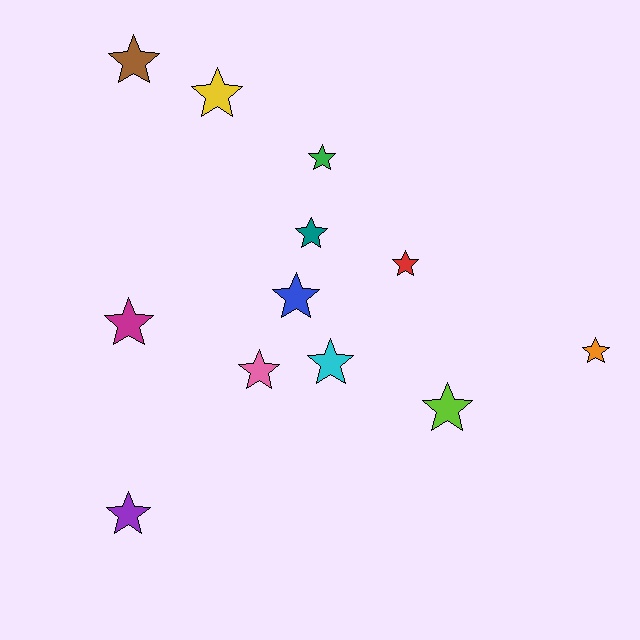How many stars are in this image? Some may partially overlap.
There are 12 stars.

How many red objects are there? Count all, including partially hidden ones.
There is 1 red object.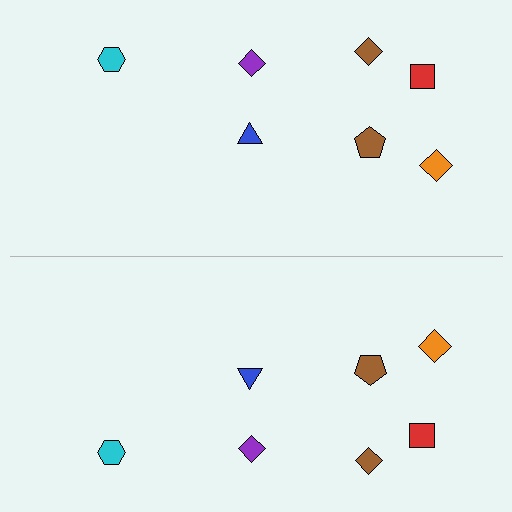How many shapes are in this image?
There are 14 shapes in this image.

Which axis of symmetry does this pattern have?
The pattern has a horizontal axis of symmetry running through the center of the image.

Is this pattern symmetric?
Yes, this pattern has bilateral (reflection) symmetry.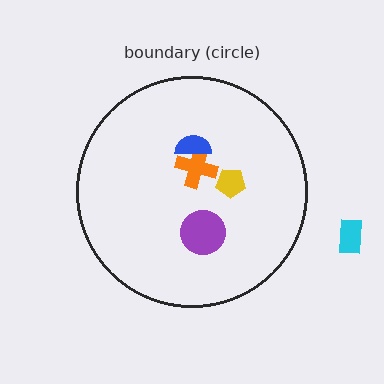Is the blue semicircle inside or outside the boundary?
Inside.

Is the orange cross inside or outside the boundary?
Inside.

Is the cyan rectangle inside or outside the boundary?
Outside.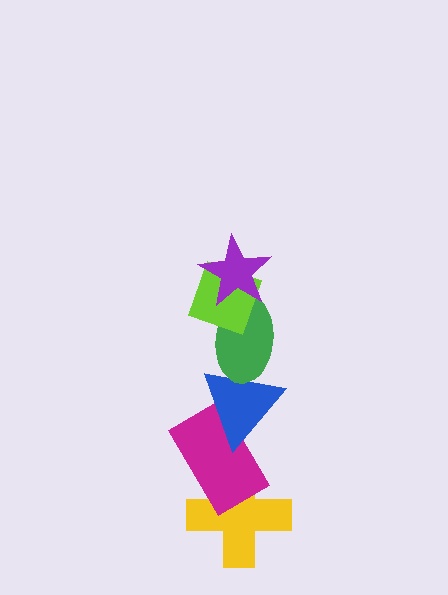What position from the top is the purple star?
The purple star is 1st from the top.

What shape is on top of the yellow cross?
The magenta rectangle is on top of the yellow cross.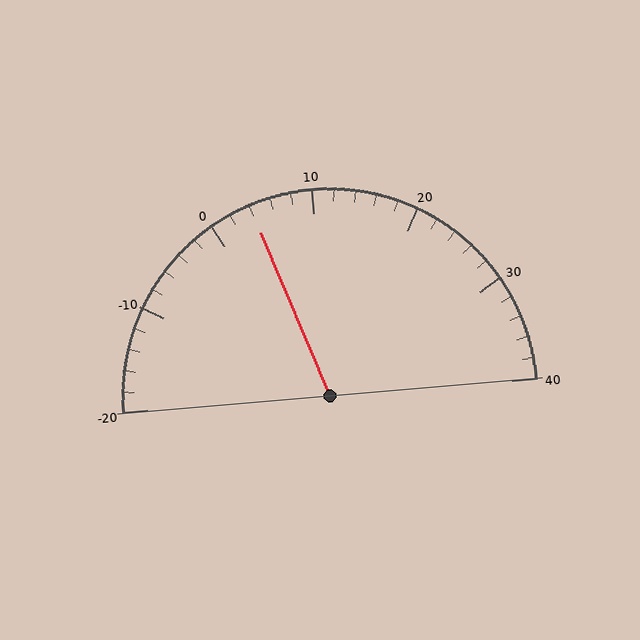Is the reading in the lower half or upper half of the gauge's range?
The reading is in the lower half of the range (-20 to 40).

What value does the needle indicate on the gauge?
The needle indicates approximately 4.